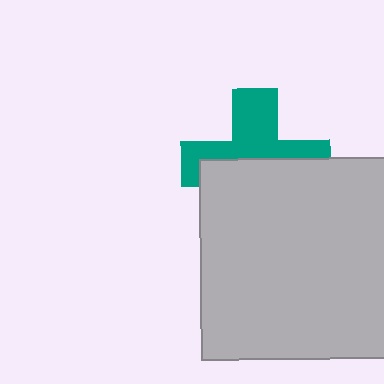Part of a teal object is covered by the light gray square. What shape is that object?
It is a cross.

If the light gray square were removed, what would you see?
You would see the complete teal cross.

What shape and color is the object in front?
The object in front is a light gray square.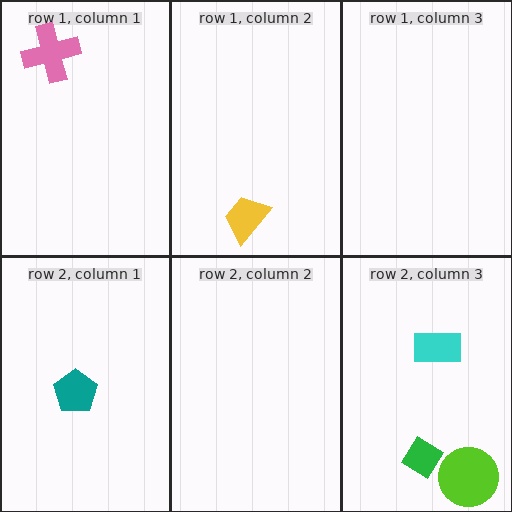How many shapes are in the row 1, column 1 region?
1.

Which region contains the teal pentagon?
The row 2, column 1 region.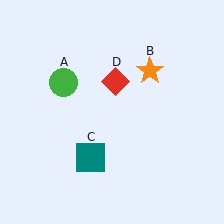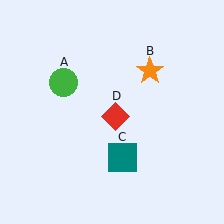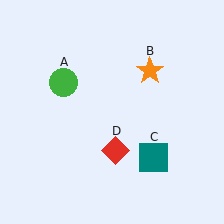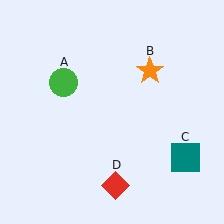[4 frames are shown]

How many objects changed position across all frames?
2 objects changed position: teal square (object C), red diamond (object D).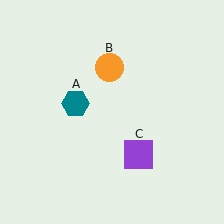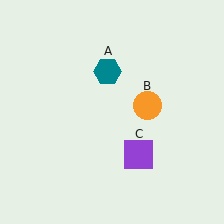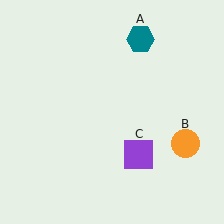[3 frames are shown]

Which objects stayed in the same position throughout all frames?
Purple square (object C) remained stationary.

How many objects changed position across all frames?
2 objects changed position: teal hexagon (object A), orange circle (object B).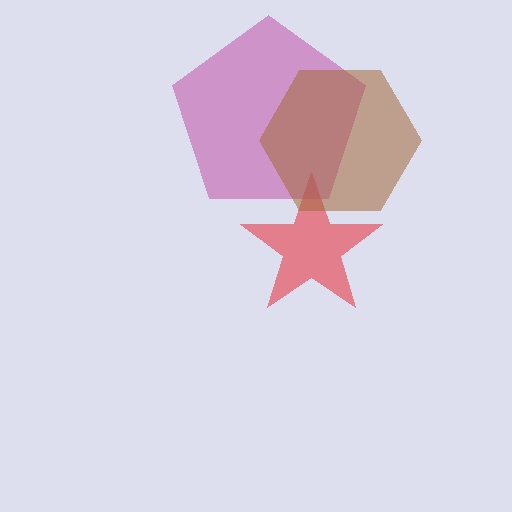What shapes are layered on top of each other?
The layered shapes are: a red star, a magenta pentagon, a brown hexagon.